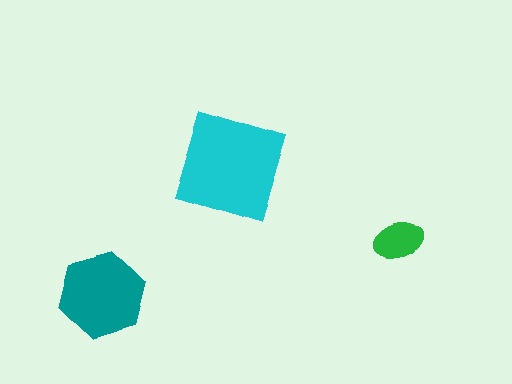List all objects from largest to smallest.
The cyan diamond, the teal hexagon, the green ellipse.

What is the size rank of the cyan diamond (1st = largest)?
1st.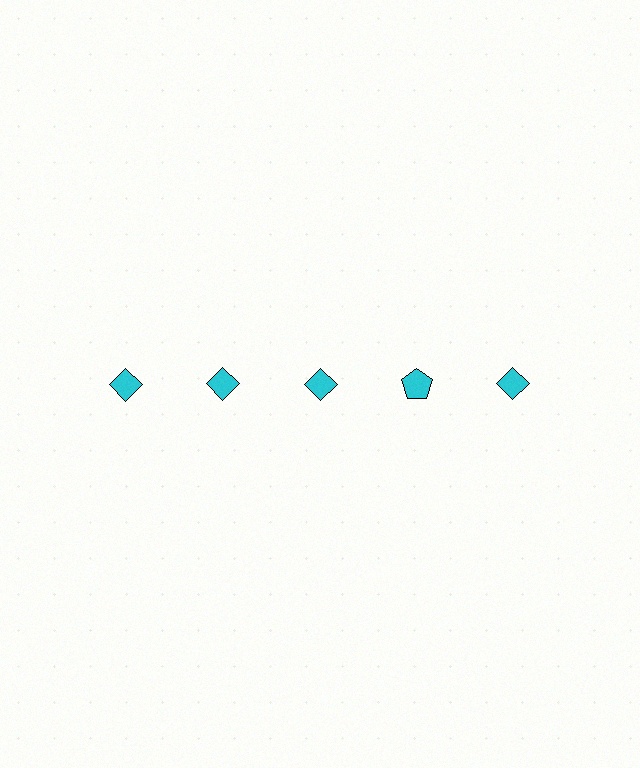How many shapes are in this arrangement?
There are 5 shapes arranged in a grid pattern.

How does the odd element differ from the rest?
It has a different shape: pentagon instead of diamond.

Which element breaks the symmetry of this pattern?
The cyan pentagon in the top row, second from right column breaks the symmetry. All other shapes are cyan diamonds.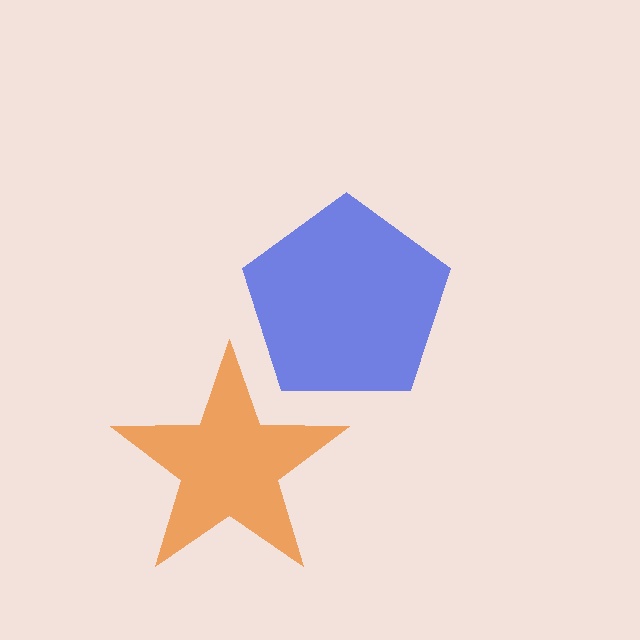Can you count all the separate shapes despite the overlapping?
Yes, there are 2 separate shapes.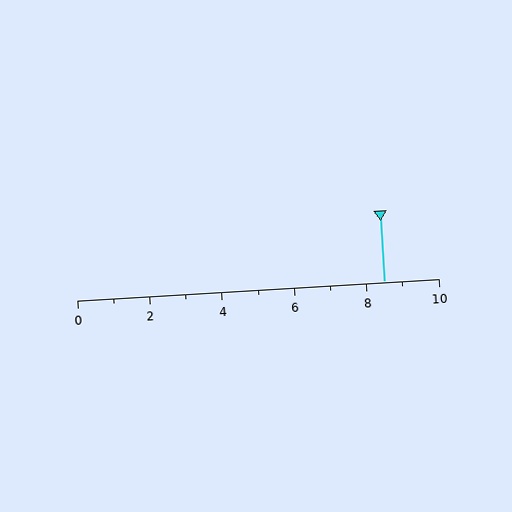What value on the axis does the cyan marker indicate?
The marker indicates approximately 8.5.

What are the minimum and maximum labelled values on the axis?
The axis runs from 0 to 10.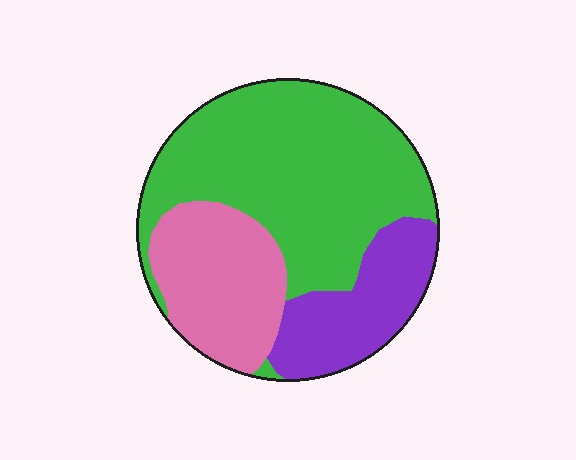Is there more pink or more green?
Green.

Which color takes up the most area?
Green, at roughly 55%.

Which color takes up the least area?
Purple, at roughly 20%.